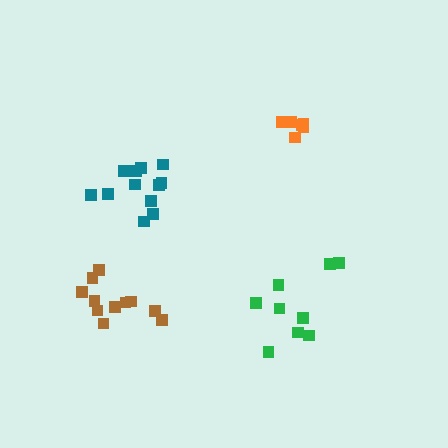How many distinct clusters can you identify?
There are 4 distinct clusters.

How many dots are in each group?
Group 1: 6 dots, Group 2: 12 dots, Group 3: 9 dots, Group 4: 11 dots (38 total).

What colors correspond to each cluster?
The clusters are colored: orange, teal, green, brown.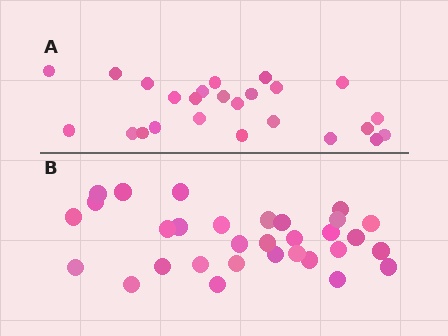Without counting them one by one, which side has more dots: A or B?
Region B (the bottom region) has more dots.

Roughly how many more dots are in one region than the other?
Region B has about 6 more dots than region A.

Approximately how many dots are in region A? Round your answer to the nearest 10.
About 20 dots. (The exact count is 25, which rounds to 20.)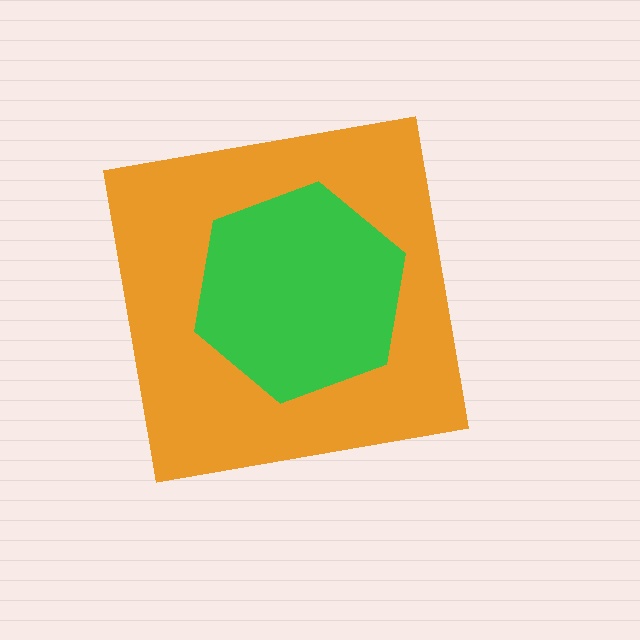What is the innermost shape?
The green hexagon.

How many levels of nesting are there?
2.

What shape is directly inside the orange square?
The green hexagon.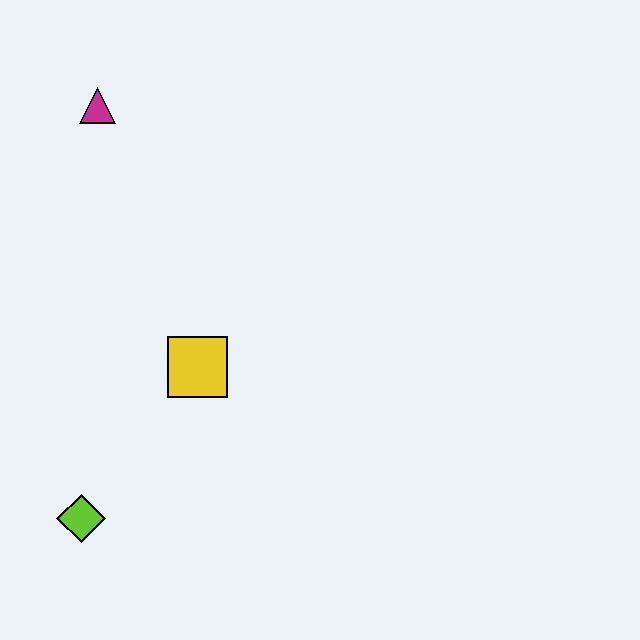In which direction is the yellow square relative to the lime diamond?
The yellow square is above the lime diamond.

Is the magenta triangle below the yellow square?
No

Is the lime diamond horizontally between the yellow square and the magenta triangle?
No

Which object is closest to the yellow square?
The lime diamond is closest to the yellow square.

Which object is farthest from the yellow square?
The magenta triangle is farthest from the yellow square.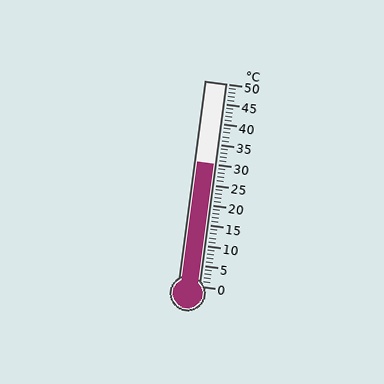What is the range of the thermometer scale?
The thermometer scale ranges from 0°C to 50°C.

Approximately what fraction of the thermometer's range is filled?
The thermometer is filled to approximately 60% of its range.